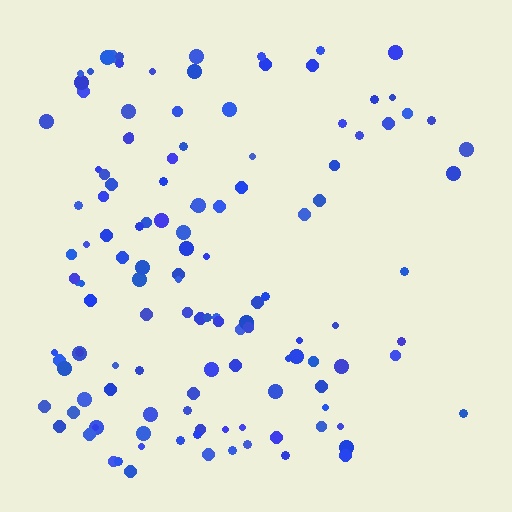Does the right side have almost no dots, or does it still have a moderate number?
Still a moderate number, just noticeably fewer than the left.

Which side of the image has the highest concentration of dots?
The left.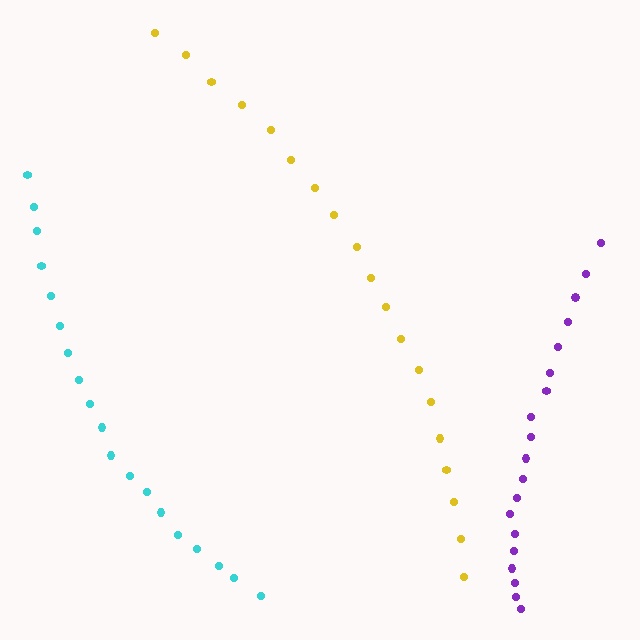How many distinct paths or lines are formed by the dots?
There are 3 distinct paths.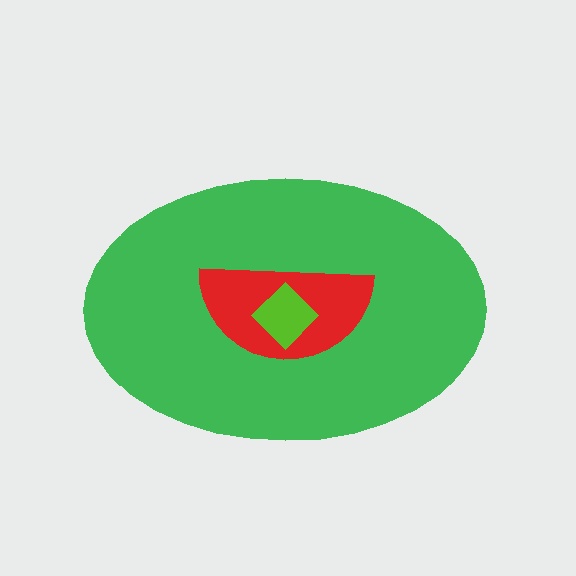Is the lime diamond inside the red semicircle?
Yes.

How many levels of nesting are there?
3.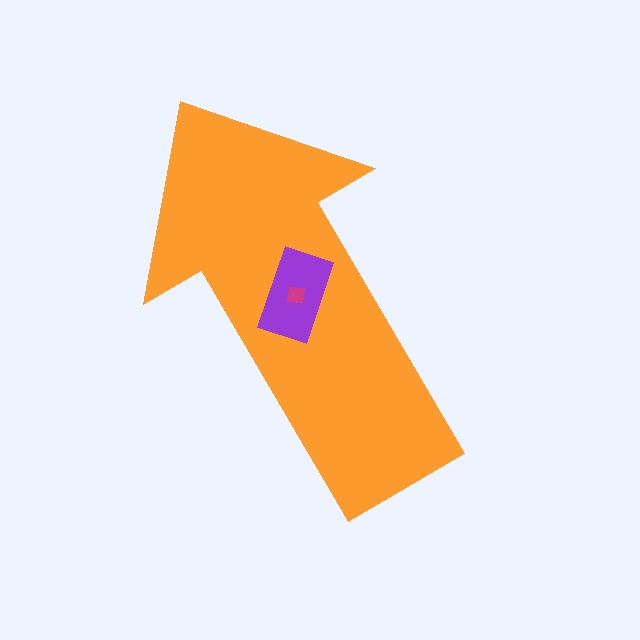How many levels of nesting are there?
3.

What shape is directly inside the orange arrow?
The purple rectangle.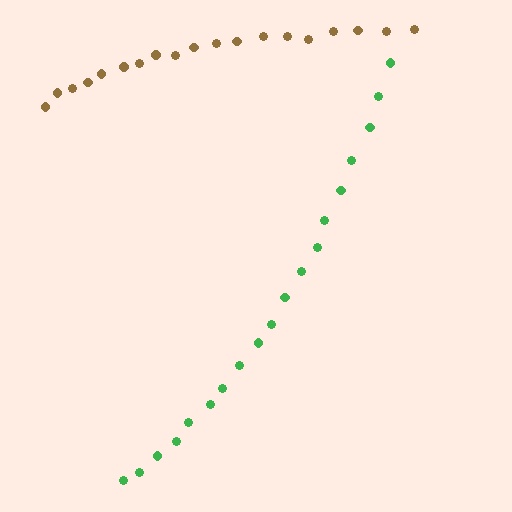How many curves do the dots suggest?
There are 2 distinct paths.